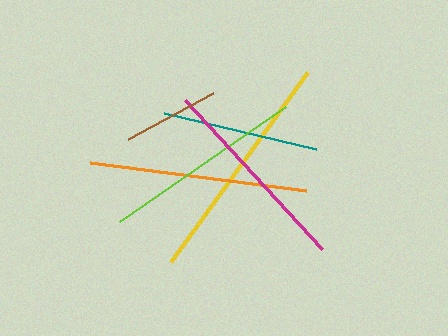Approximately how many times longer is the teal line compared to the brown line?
The teal line is approximately 1.6 times the length of the brown line.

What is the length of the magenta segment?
The magenta segment is approximately 203 pixels long.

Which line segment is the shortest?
The brown line is the shortest at approximately 96 pixels.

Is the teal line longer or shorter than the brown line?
The teal line is longer than the brown line.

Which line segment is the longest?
The yellow line is the longest at approximately 234 pixels.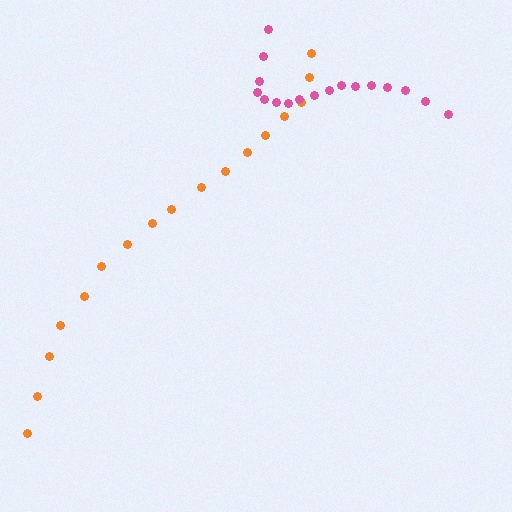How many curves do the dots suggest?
There are 2 distinct paths.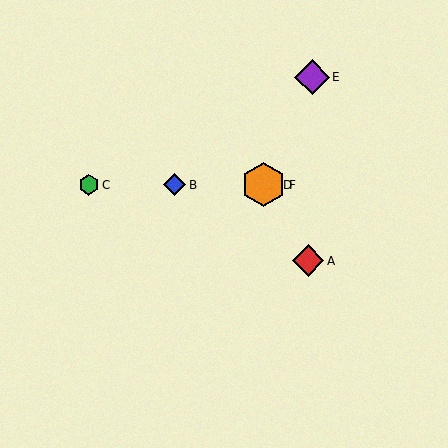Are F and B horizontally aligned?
Yes, both are at y≈185.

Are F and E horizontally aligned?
No, F is at y≈185 and E is at y≈77.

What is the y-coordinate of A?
Object A is at y≈261.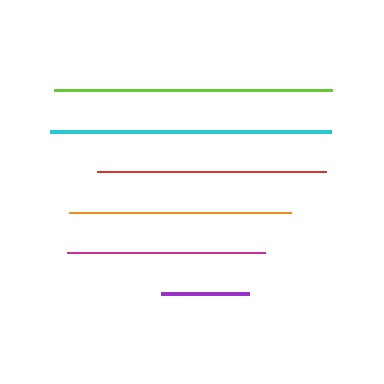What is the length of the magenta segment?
The magenta segment is approximately 198 pixels long.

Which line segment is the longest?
The cyan line is the longest at approximately 281 pixels.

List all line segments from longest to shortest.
From longest to shortest: cyan, lime, red, orange, magenta, purple.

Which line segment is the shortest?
The purple line is the shortest at approximately 88 pixels.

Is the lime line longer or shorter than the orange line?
The lime line is longer than the orange line.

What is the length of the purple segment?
The purple segment is approximately 88 pixels long.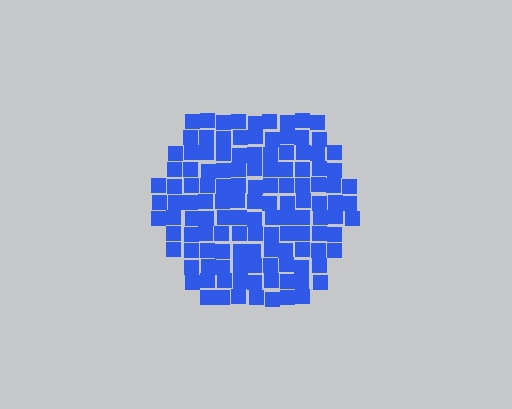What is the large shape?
The large shape is a hexagon.